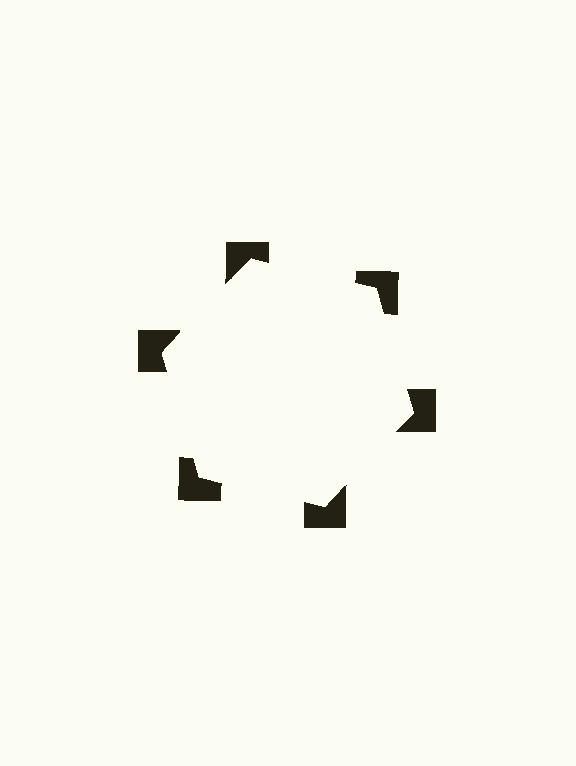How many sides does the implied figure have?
6 sides.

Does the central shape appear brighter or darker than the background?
It typically appears slightly brighter than the background, even though no actual brightness change is drawn.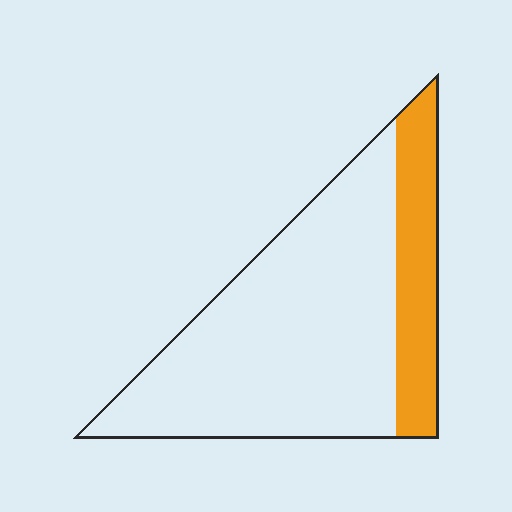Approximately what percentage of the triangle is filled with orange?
Approximately 20%.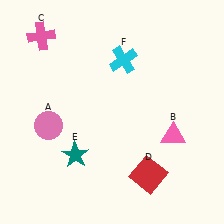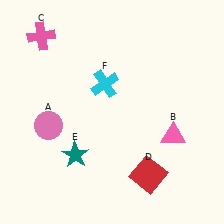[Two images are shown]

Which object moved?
The cyan cross (F) moved down.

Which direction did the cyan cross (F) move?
The cyan cross (F) moved down.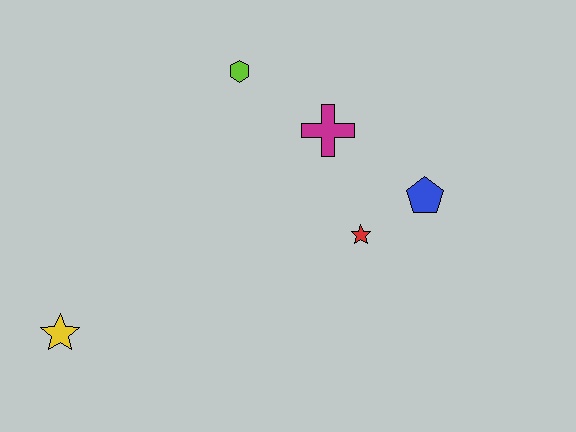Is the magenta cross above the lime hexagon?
No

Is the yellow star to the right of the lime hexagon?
No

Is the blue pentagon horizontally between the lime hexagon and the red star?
No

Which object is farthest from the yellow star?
The blue pentagon is farthest from the yellow star.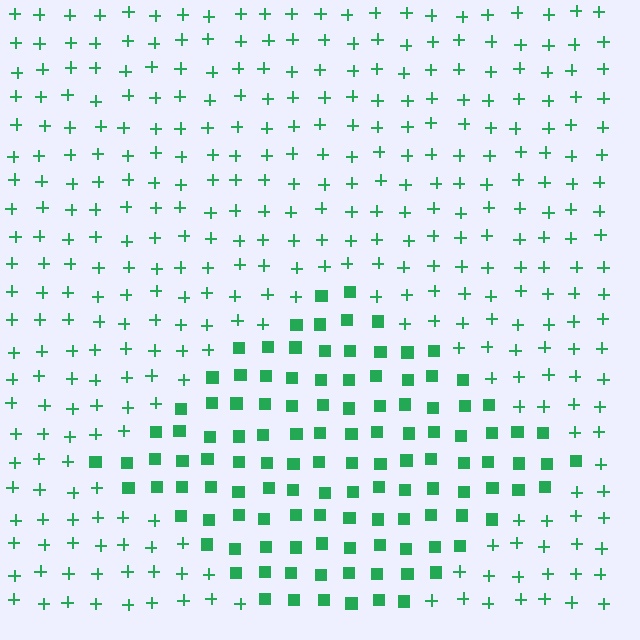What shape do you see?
I see a diamond.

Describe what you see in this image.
The image is filled with small green elements arranged in a uniform grid. A diamond-shaped region contains squares, while the surrounding area contains plus signs. The boundary is defined purely by the change in element shape.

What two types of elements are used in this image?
The image uses squares inside the diamond region and plus signs outside it.